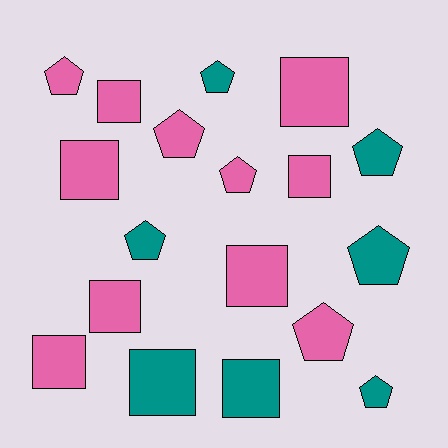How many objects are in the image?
There are 18 objects.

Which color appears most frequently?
Pink, with 11 objects.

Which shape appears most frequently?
Pentagon, with 9 objects.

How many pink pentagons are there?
There are 4 pink pentagons.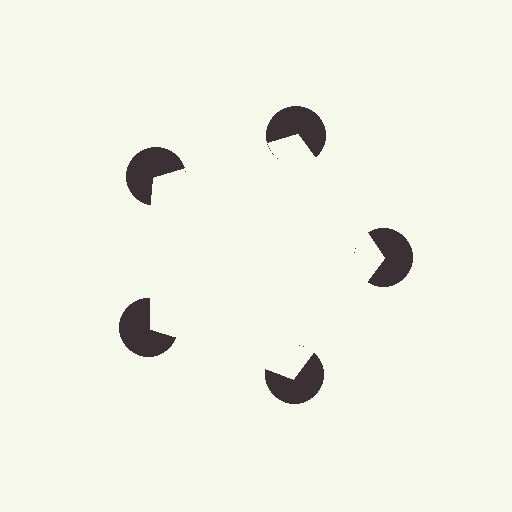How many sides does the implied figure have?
5 sides.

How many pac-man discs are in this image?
There are 5 — one at each vertex of the illusory pentagon.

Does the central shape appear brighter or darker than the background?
It typically appears slightly brighter than the background, even though no actual brightness change is drawn.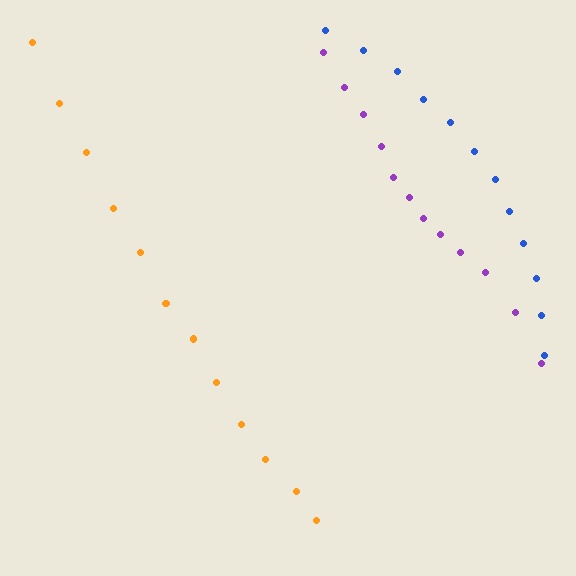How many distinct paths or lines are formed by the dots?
There are 3 distinct paths.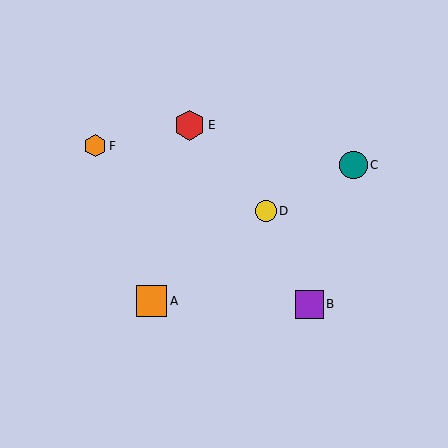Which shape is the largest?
The orange square (labeled A) is the largest.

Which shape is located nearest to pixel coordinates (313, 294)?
The purple square (labeled B) at (309, 304) is nearest to that location.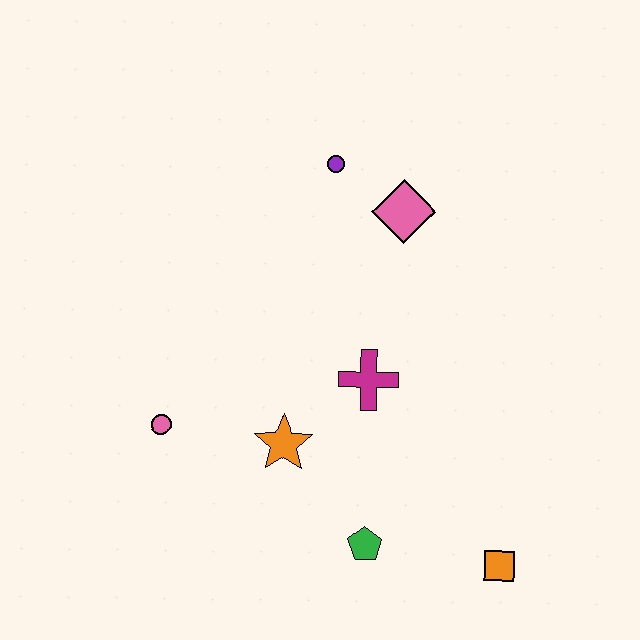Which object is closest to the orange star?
The magenta cross is closest to the orange star.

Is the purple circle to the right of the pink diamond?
No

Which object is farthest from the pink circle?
The orange square is farthest from the pink circle.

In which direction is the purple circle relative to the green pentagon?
The purple circle is above the green pentagon.